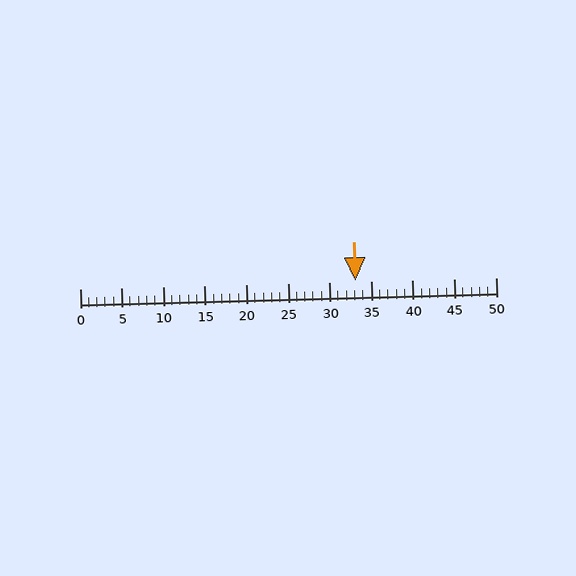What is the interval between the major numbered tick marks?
The major tick marks are spaced 5 units apart.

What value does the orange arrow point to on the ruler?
The orange arrow points to approximately 33.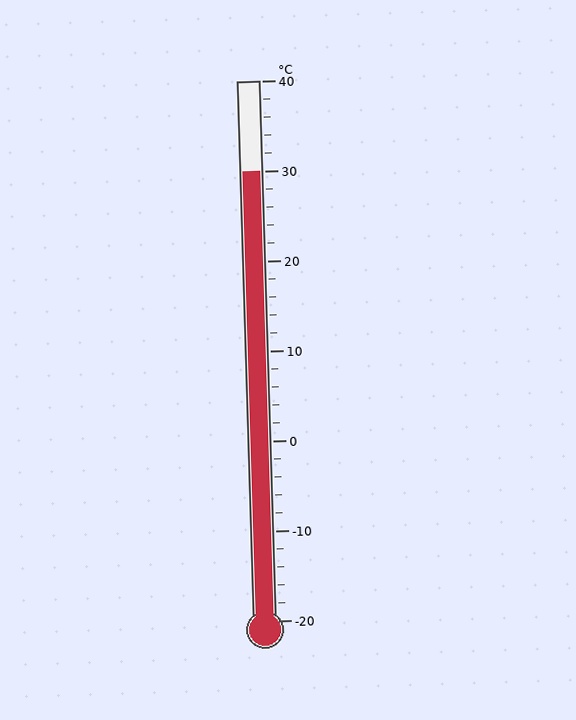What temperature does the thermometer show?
The thermometer shows approximately 30°C.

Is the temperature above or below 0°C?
The temperature is above 0°C.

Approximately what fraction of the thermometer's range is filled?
The thermometer is filled to approximately 85% of its range.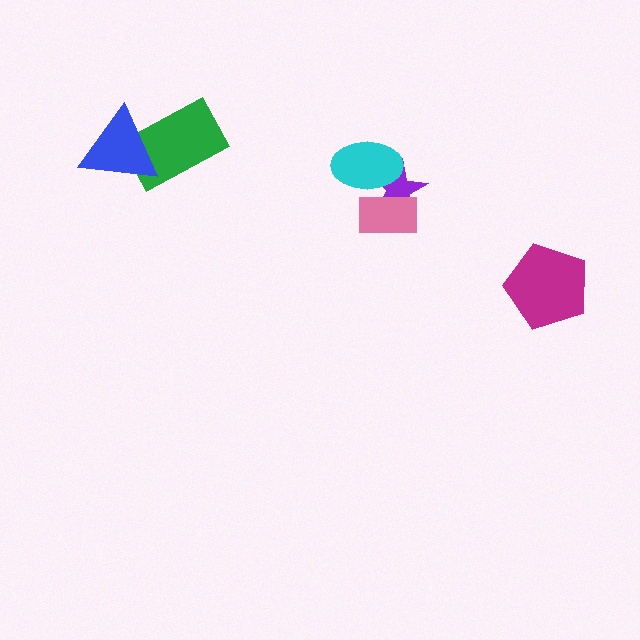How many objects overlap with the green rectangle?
1 object overlaps with the green rectangle.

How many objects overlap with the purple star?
2 objects overlap with the purple star.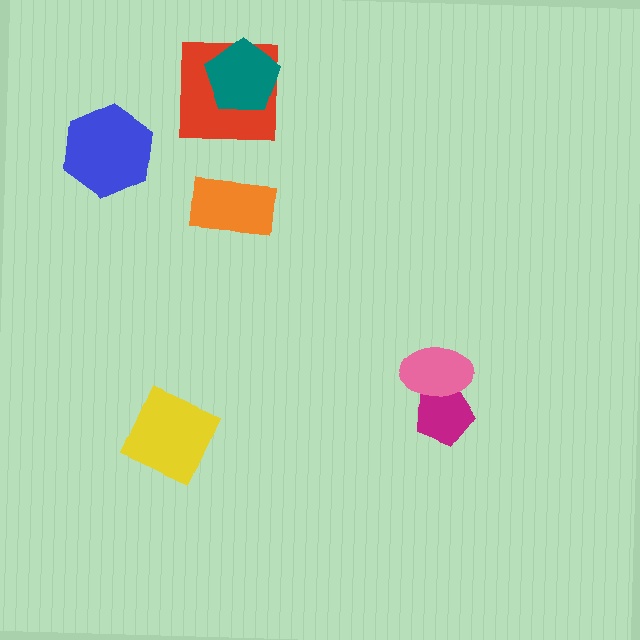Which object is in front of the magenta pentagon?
The pink ellipse is in front of the magenta pentagon.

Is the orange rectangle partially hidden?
No, no other shape covers it.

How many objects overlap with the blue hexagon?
0 objects overlap with the blue hexagon.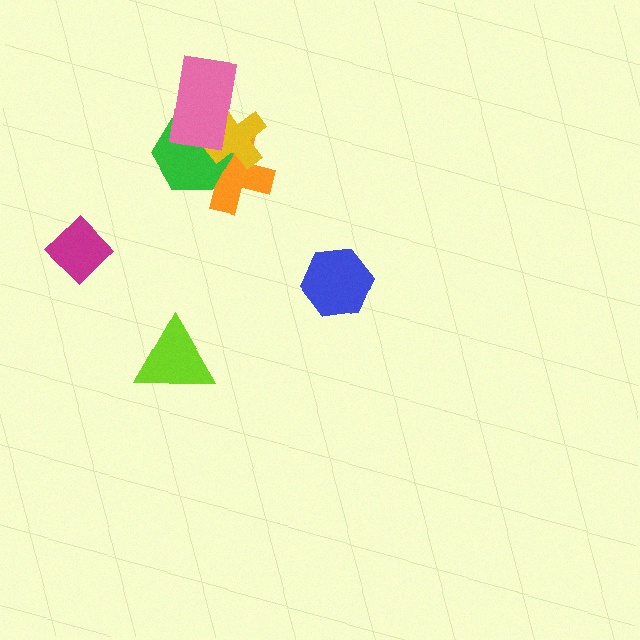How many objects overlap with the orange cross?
3 objects overlap with the orange cross.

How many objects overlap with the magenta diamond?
0 objects overlap with the magenta diamond.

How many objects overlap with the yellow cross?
3 objects overlap with the yellow cross.